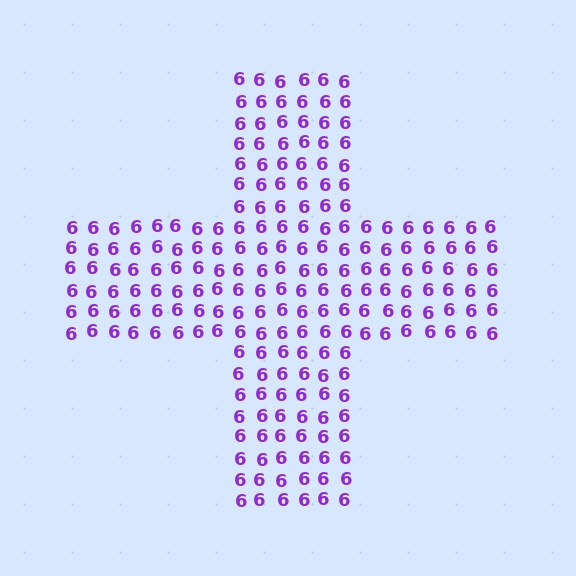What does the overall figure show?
The overall figure shows a cross.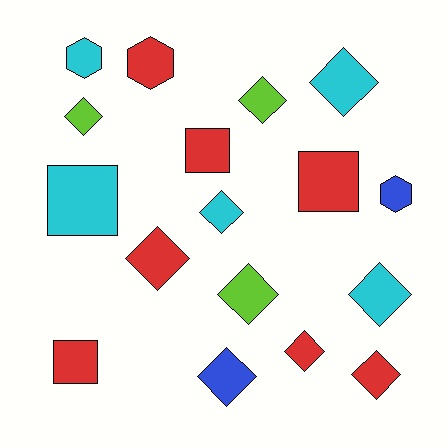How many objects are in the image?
There are 17 objects.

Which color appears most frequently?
Red, with 7 objects.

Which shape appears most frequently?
Diamond, with 10 objects.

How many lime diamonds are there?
There are 3 lime diamonds.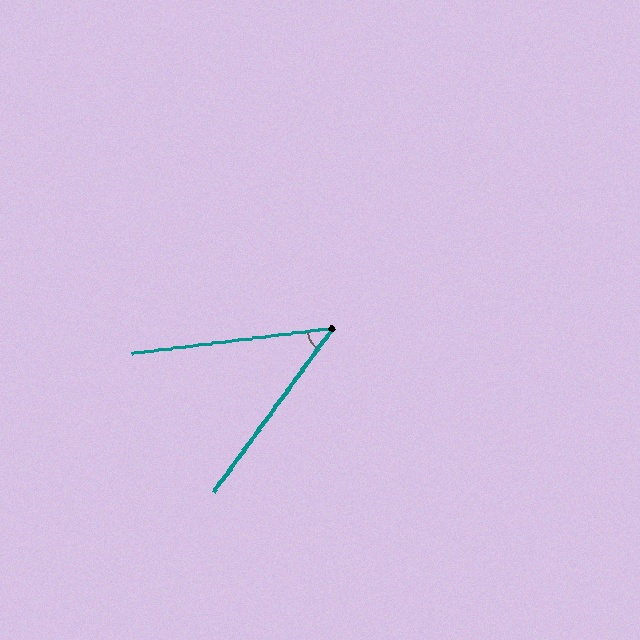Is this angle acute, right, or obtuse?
It is acute.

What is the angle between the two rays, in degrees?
Approximately 47 degrees.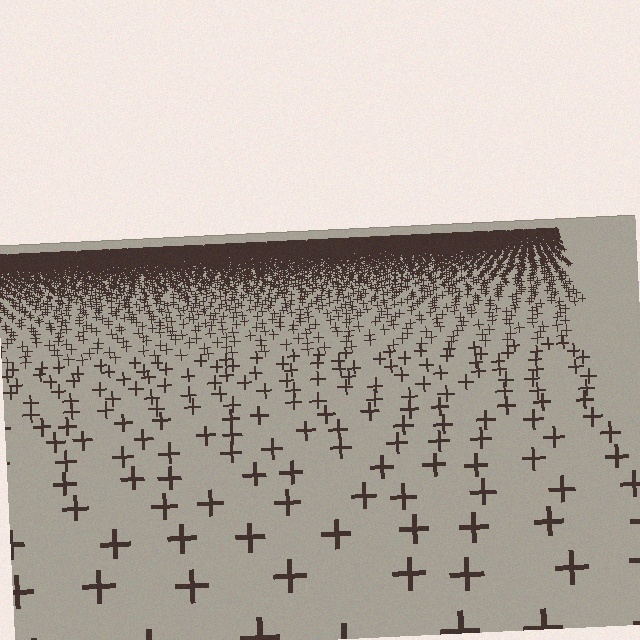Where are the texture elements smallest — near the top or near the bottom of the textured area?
Near the top.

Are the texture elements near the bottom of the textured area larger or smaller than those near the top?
Larger. Near the bottom, elements are closer to the viewer and appear at a bigger on-screen size.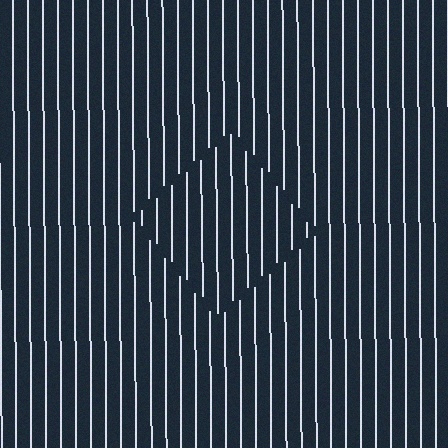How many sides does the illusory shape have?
4 sides — the line-ends trace a square.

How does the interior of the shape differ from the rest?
The interior of the shape contains the same grating, shifted by half a period — the contour is defined by the phase discontinuity where line-ends from the inner and outer gratings abut.